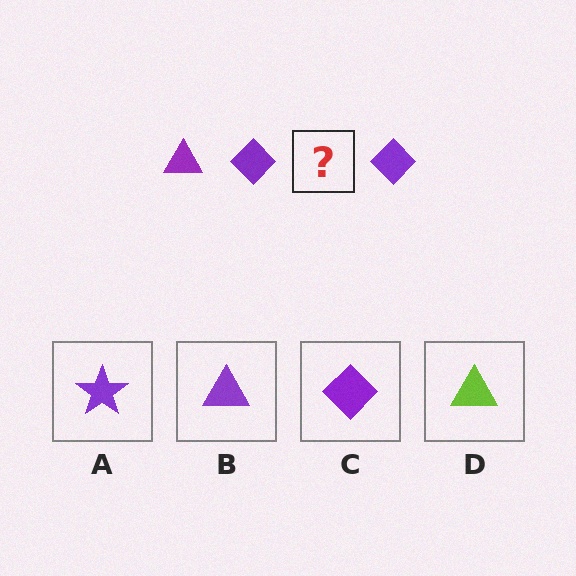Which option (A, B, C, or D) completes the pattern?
B.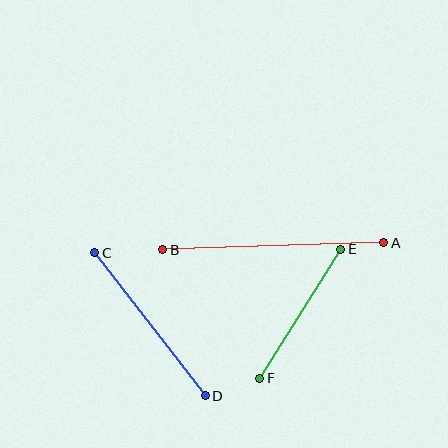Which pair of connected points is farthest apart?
Points A and B are farthest apart.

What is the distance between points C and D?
The distance is approximately 181 pixels.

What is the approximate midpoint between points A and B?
The midpoint is at approximately (273, 246) pixels.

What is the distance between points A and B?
The distance is approximately 221 pixels.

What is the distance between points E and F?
The distance is approximately 152 pixels.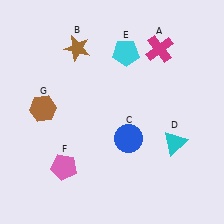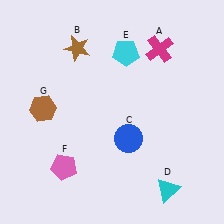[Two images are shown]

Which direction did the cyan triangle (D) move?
The cyan triangle (D) moved down.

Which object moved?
The cyan triangle (D) moved down.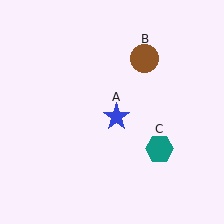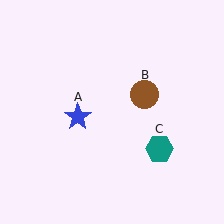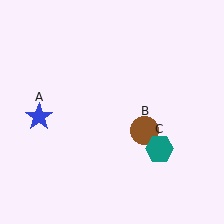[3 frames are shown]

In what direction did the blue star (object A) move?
The blue star (object A) moved left.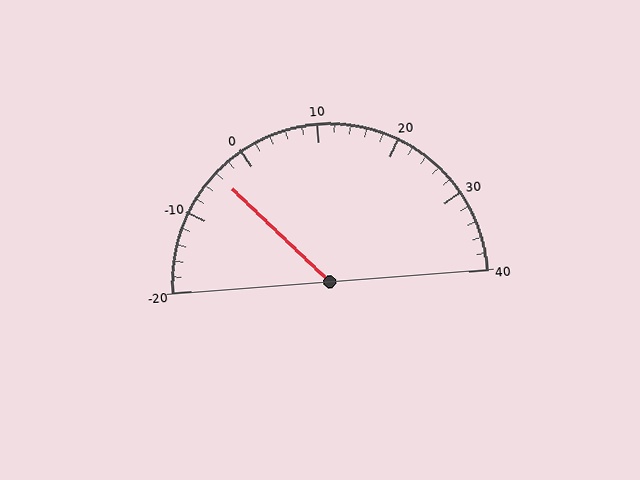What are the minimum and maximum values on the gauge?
The gauge ranges from -20 to 40.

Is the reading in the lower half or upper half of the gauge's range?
The reading is in the lower half of the range (-20 to 40).